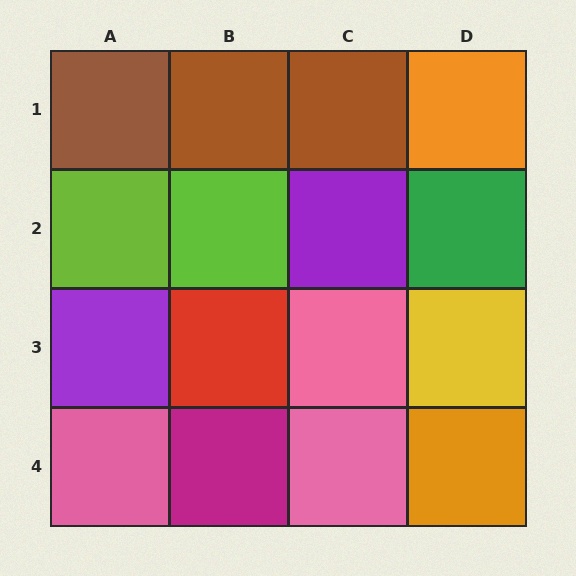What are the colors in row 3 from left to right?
Purple, red, pink, yellow.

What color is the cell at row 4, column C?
Pink.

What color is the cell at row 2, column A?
Lime.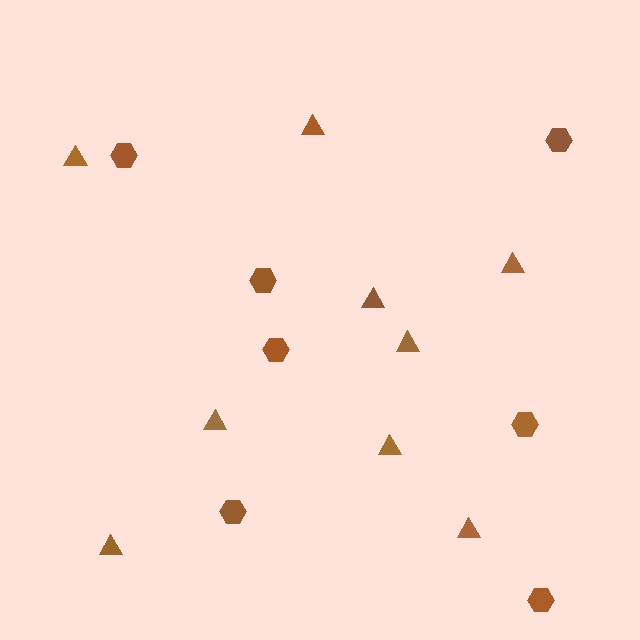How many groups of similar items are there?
There are 2 groups: one group of triangles (9) and one group of hexagons (7).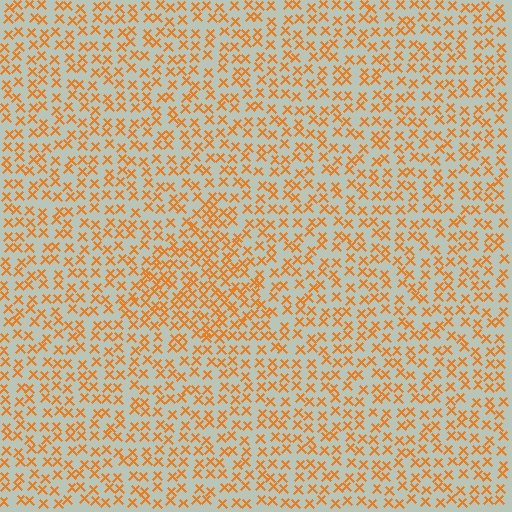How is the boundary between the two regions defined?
The boundary is defined by a change in element density (approximately 1.6x ratio). All elements are the same color, size, and shape.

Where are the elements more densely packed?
The elements are more densely packed inside the triangle boundary.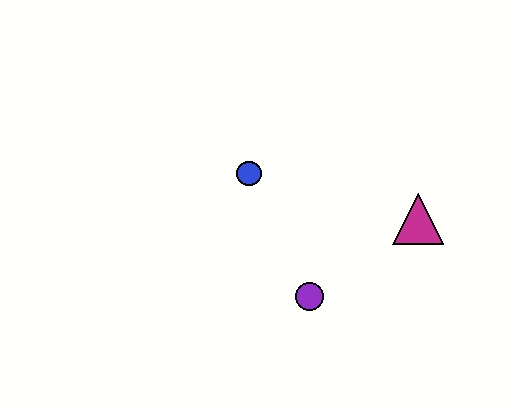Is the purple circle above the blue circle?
No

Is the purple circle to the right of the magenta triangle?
No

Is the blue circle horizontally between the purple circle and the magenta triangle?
No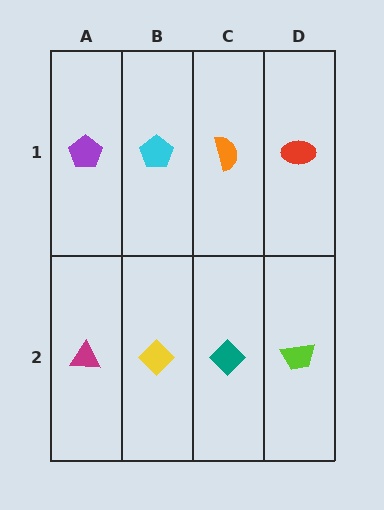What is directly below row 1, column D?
A lime trapezoid.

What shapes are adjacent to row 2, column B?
A cyan pentagon (row 1, column B), a magenta triangle (row 2, column A), a teal diamond (row 2, column C).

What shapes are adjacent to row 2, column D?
A red ellipse (row 1, column D), a teal diamond (row 2, column C).